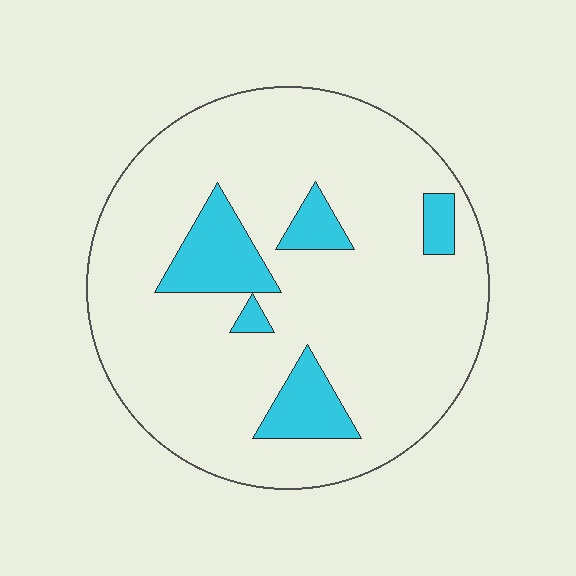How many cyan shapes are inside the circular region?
5.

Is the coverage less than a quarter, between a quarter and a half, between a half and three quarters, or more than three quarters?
Less than a quarter.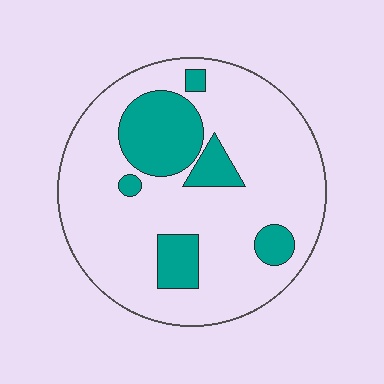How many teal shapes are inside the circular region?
6.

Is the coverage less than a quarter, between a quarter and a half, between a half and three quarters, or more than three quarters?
Less than a quarter.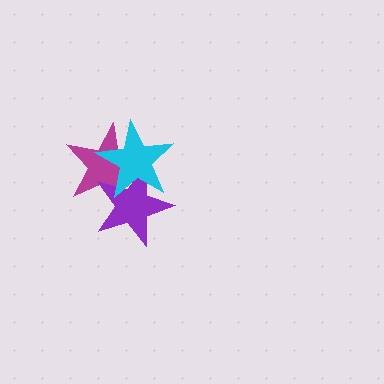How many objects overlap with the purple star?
2 objects overlap with the purple star.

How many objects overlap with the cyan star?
2 objects overlap with the cyan star.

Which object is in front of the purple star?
The cyan star is in front of the purple star.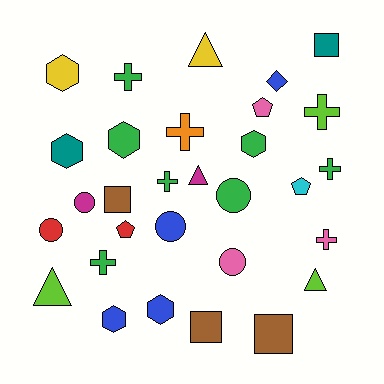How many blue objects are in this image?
There are 4 blue objects.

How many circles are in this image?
There are 5 circles.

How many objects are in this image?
There are 30 objects.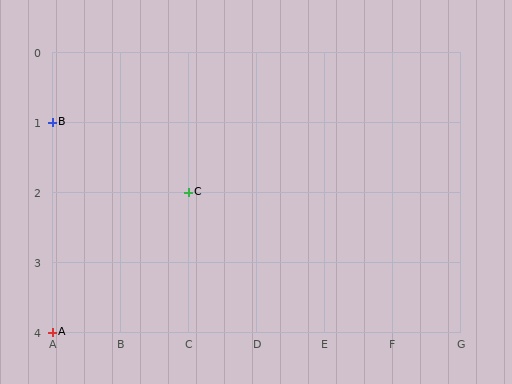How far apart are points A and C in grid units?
Points A and C are 2 columns and 2 rows apart (about 2.8 grid units diagonally).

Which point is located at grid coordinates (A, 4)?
Point A is at (A, 4).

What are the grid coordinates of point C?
Point C is at grid coordinates (C, 2).